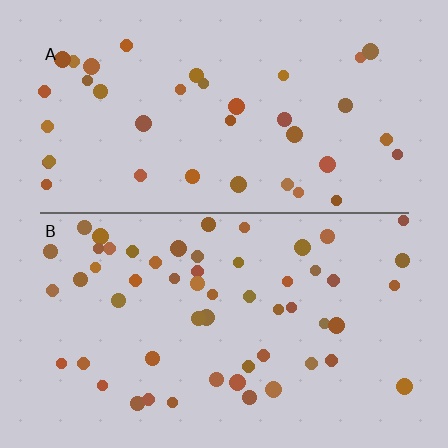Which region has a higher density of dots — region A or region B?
B (the bottom).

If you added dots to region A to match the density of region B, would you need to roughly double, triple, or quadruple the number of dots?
Approximately double.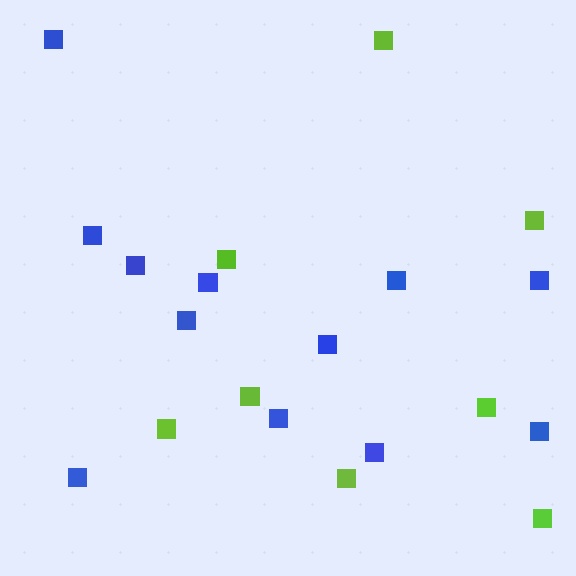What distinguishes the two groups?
There are 2 groups: one group of lime squares (8) and one group of blue squares (12).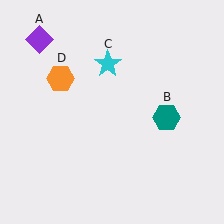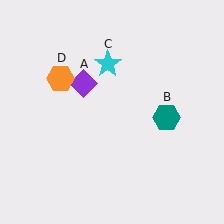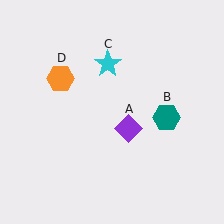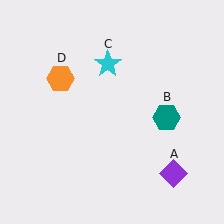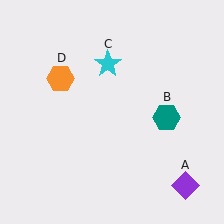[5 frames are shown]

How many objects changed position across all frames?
1 object changed position: purple diamond (object A).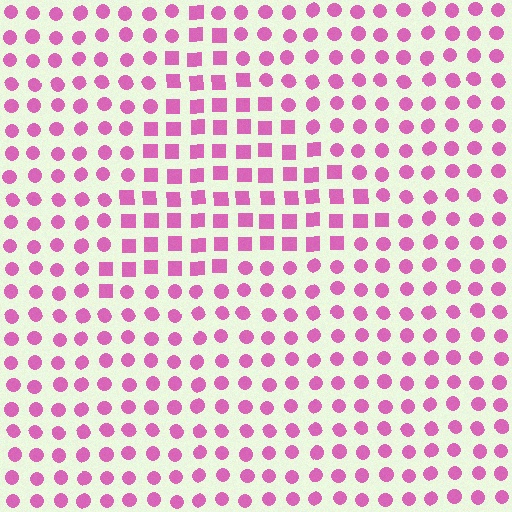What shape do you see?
I see a triangle.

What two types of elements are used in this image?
The image uses squares inside the triangle region and circles outside it.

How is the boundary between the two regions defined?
The boundary is defined by a change in element shape: squares inside vs. circles outside. All elements share the same color and spacing.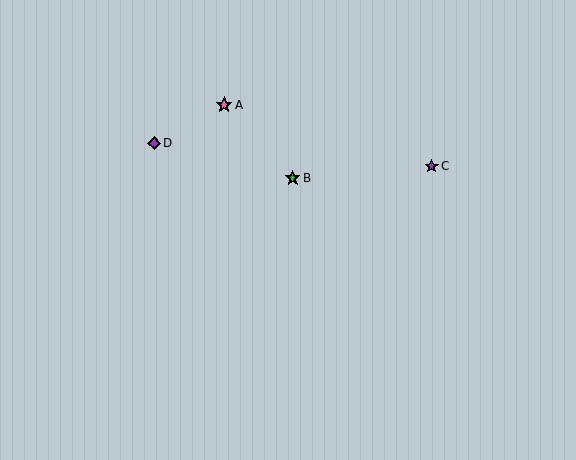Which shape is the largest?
The pink star (labeled A) is the largest.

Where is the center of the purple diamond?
The center of the purple diamond is at (154, 143).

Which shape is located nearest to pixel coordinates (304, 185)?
The green star (labeled B) at (293, 178) is nearest to that location.